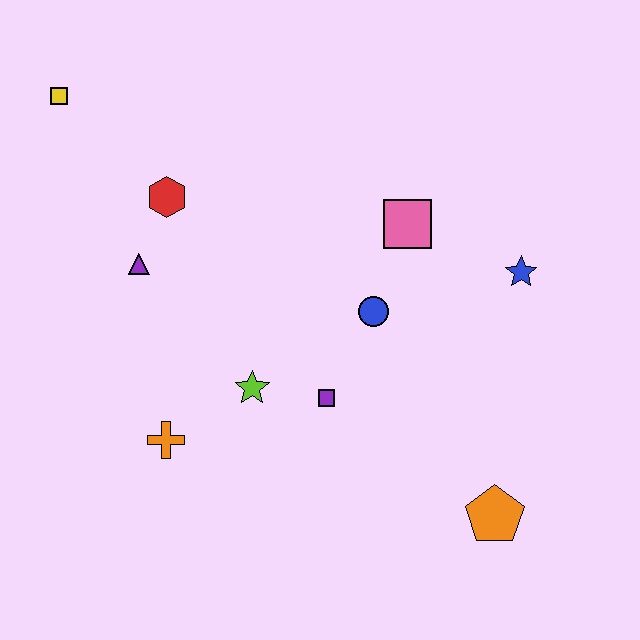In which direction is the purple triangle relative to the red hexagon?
The purple triangle is below the red hexagon.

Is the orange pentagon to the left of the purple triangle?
No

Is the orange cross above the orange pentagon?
Yes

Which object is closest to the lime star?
The purple square is closest to the lime star.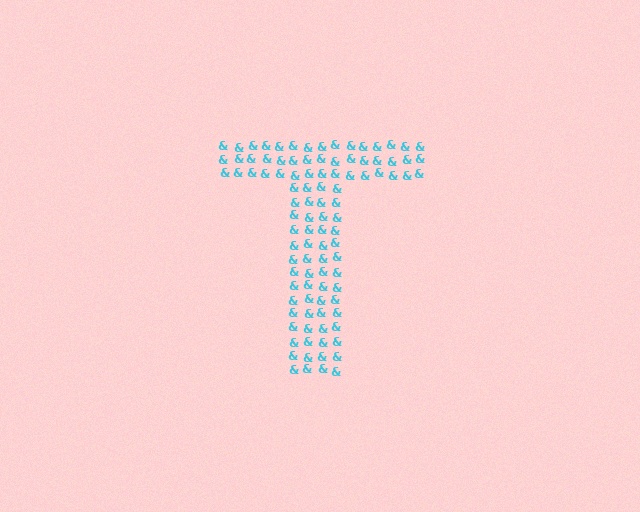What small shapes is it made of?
It is made of small ampersands.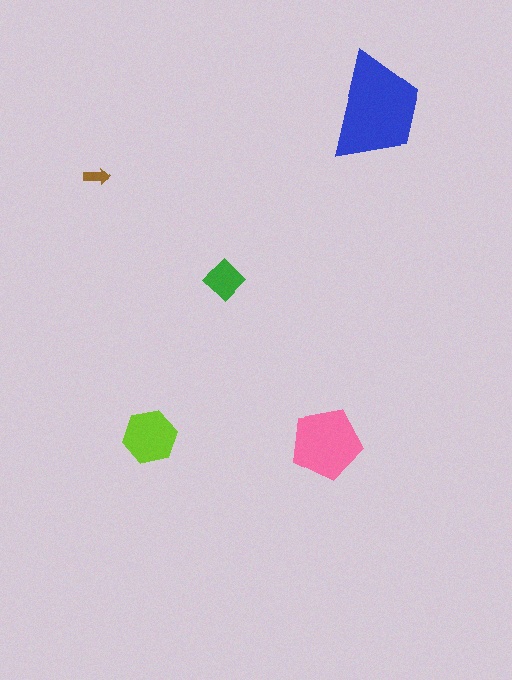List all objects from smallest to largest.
The brown arrow, the green diamond, the lime hexagon, the pink pentagon, the blue trapezoid.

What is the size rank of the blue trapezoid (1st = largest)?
1st.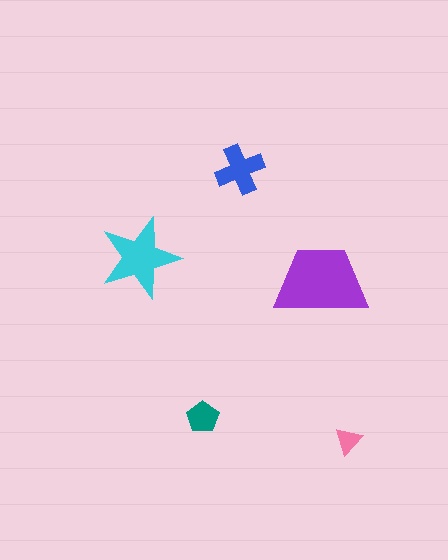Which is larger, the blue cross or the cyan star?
The cyan star.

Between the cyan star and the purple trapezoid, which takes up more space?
The purple trapezoid.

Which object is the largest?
The purple trapezoid.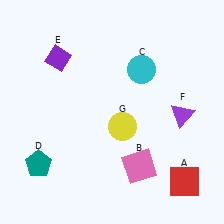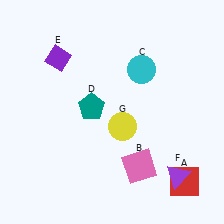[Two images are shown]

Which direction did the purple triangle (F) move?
The purple triangle (F) moved down.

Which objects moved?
The objects that moved are: the teal pentagon (D), the purple triangle (F).